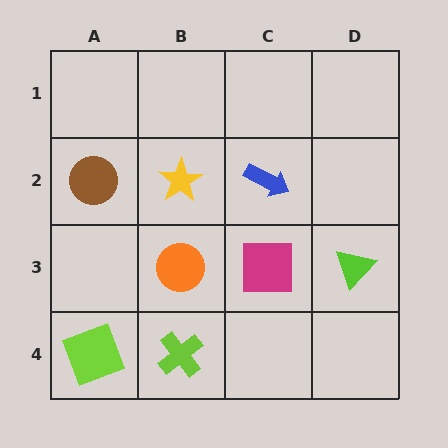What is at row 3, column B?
An orange circle.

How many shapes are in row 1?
0 shapes.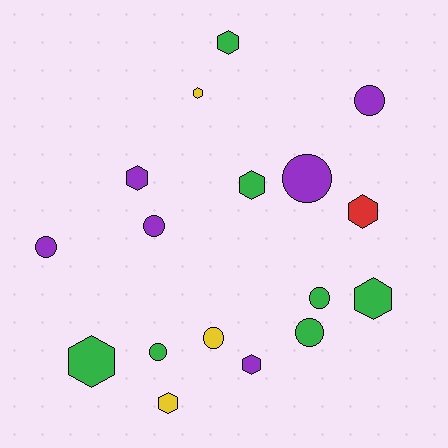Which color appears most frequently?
Green, with 7 objects.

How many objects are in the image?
There are 17 objects.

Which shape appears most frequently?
Hexagon, with 9 objects.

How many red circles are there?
There are no red circles.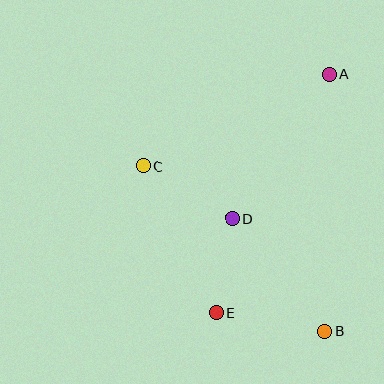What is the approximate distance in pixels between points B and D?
The distance between B and D is approximately 146 pixels.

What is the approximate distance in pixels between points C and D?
The distance between C and D is approximately 103 pixels.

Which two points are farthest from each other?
Points A and E are farthest from each other.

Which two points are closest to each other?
Points D and E are closest to each other.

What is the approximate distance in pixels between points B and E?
The distance between B and E is approximately 110 pixels.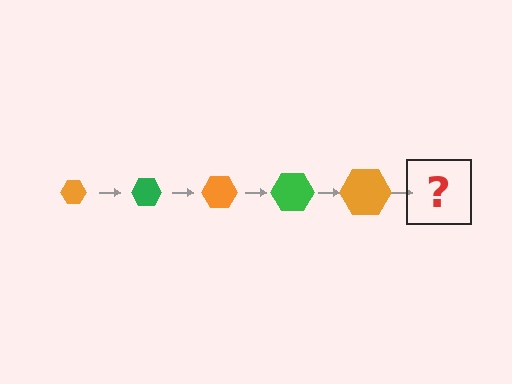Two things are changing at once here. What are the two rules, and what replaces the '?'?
The two rules are that the hexagon grows larger each step and the color cycles through orange and green. The '?' should be a green hexagon, larger than the previous one.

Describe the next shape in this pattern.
It should be a green hexagon, larger than the previous one.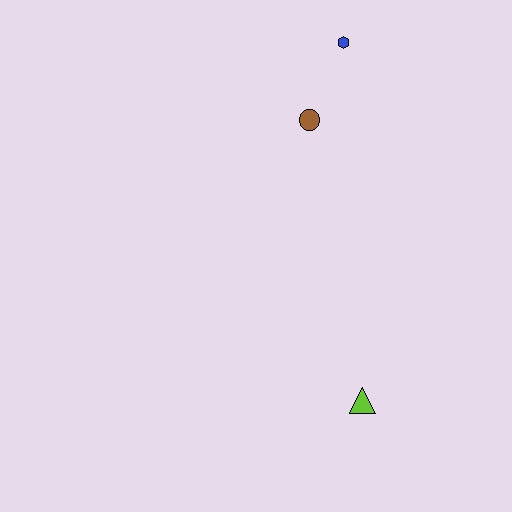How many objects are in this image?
There are 3 objects.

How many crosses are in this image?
There are no crosses.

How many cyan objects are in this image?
There are no cyan objects.